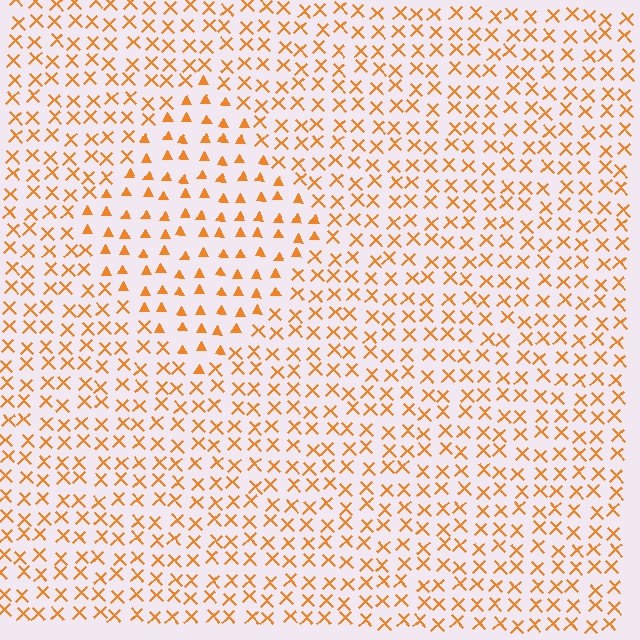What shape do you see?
I see a diamond.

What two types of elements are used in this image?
The image uses triangles inside the diamond region and X marks outside it.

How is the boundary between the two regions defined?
The boundary is defined by a change in element shape: triangles inside vs. X marks outside. All elements share the same color and spacing.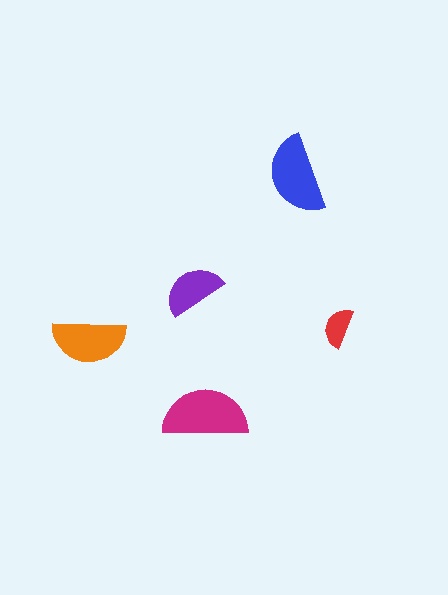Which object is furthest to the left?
The orange semicircle is leftmost.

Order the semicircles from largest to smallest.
the magenta one, the blue one, the orange one, the purple one, the red one.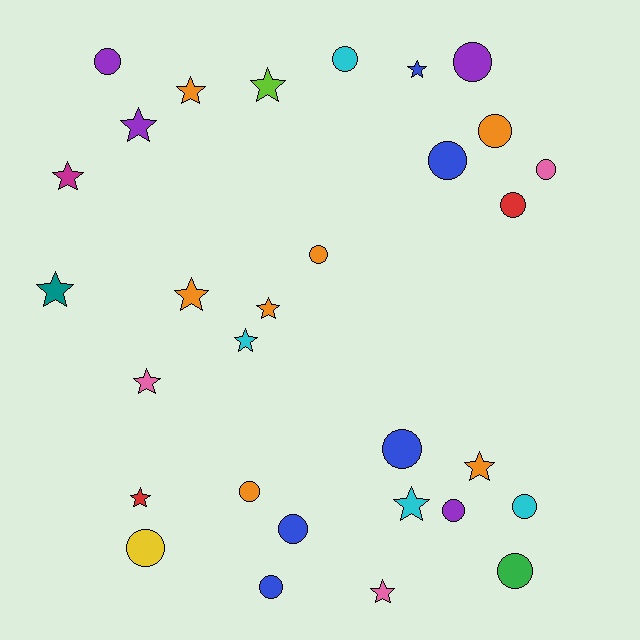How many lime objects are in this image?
There is 1 lime object.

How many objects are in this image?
There are 30 objects.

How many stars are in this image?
There are 14 stars.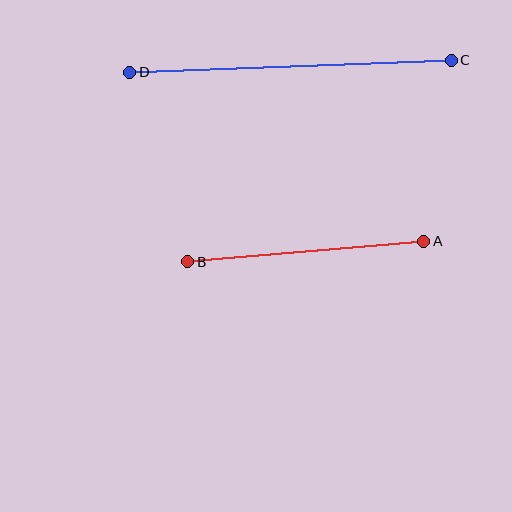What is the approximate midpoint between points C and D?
The midpoint is at approximately (291, 66) pixels.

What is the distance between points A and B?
The distance is approximately 237 pixels.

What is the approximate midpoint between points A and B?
The midpoint is at approximately (306, 252) pixels.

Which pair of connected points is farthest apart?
Points C and D are farthest apart.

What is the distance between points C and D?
The distance is approximately 321 pixels.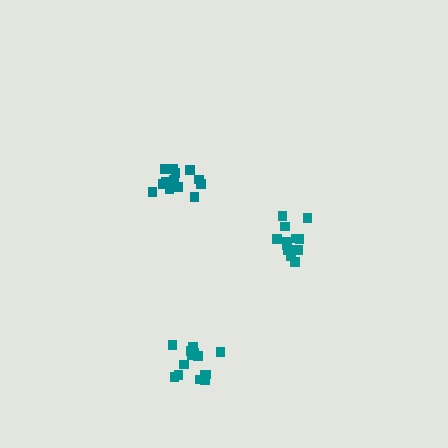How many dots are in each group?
Group 1: 13 dots, Group 2: 13 dots, Group 3: 15 dots (41 total).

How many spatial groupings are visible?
There are 3 spatial groupings.